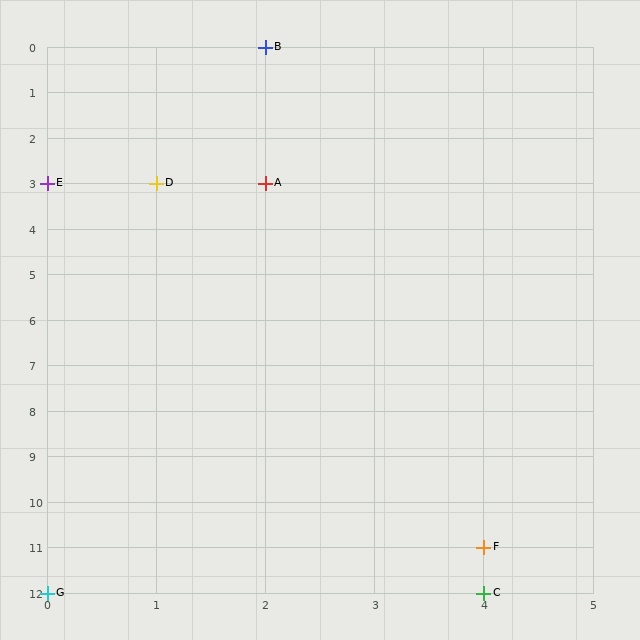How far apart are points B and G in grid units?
Points B and G are 2 columns and 12 rows apart (about 12.2 grid units diagonally).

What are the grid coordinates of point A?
Point A is at grid coordinates (2, 3).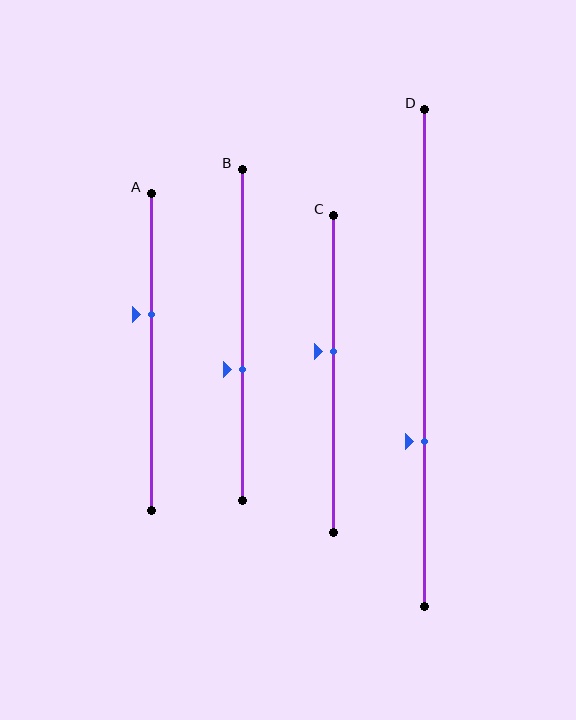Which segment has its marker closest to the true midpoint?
Segment C has its marker closest to the true midpoint.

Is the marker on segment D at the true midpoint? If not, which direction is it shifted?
No, the marker on segment D is shifted downward by about 17% of the segment length.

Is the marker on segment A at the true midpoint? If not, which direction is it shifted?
No, the marker on segment A is shifted upward by about 12% of the segment length.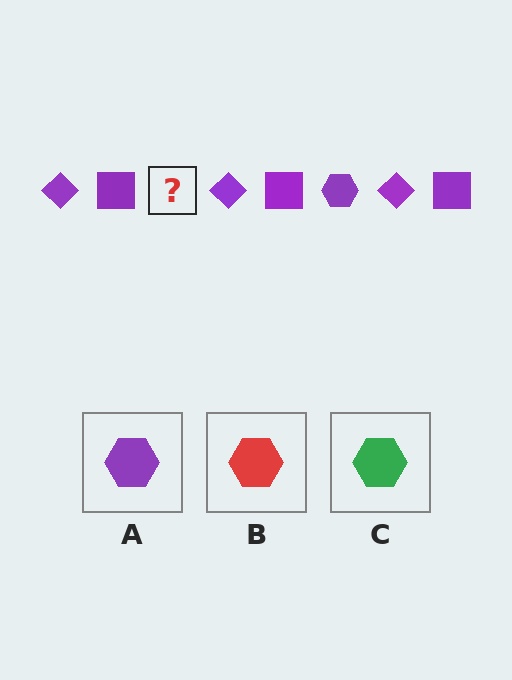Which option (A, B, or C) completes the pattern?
A.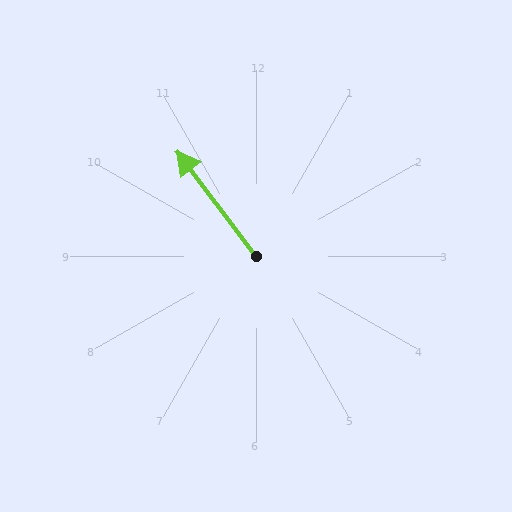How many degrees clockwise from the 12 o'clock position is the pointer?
Approximately 323 degrees.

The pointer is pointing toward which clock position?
Roughly 11 o'clock.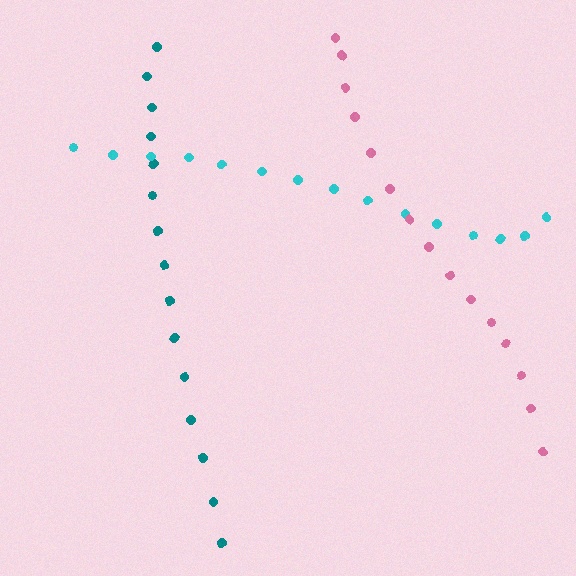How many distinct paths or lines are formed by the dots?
There are 3 distinct paths.